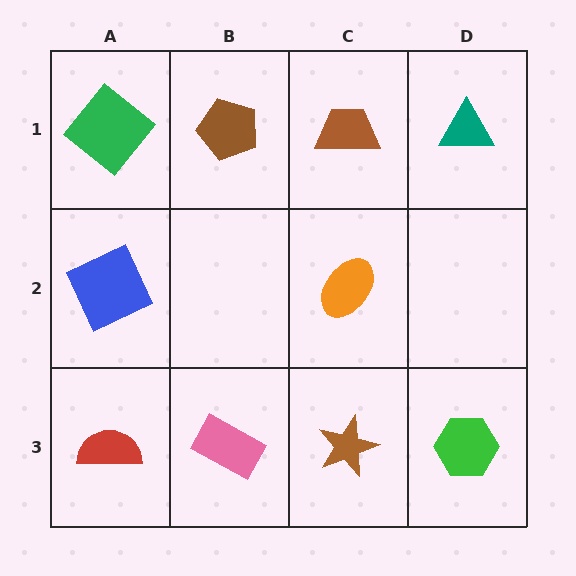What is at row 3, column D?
A green hexagon.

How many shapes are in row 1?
4 shapes.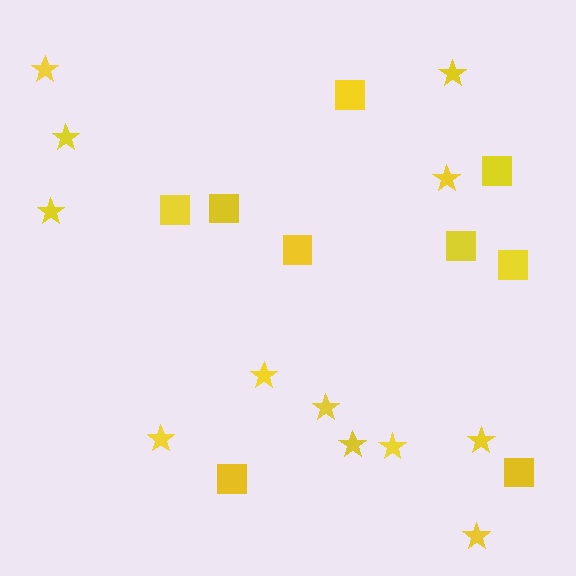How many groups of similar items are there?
There are 2 groups: one group of stars (12) and one group of squares (9).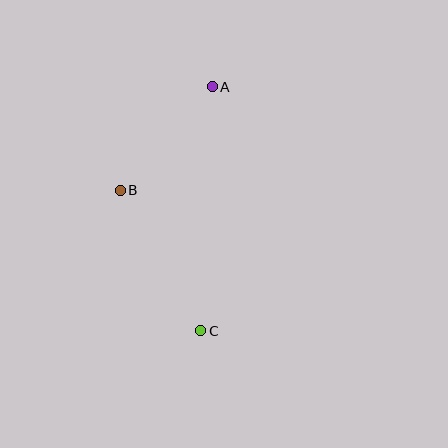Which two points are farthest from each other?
Points A and C are farthest from each other.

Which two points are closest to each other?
Points A and B are closest to each other.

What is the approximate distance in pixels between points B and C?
The distance between B and C is approximately 162 pixels.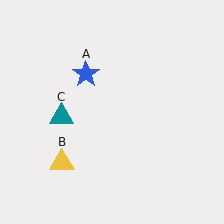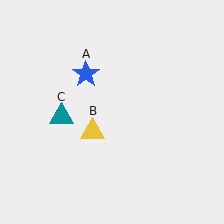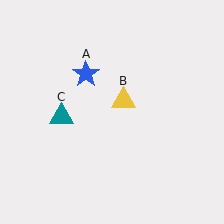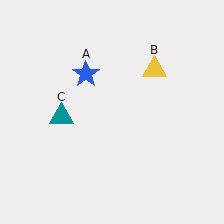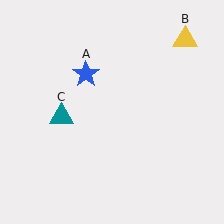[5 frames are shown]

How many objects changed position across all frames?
1 object changed position: yellow triangle (object B).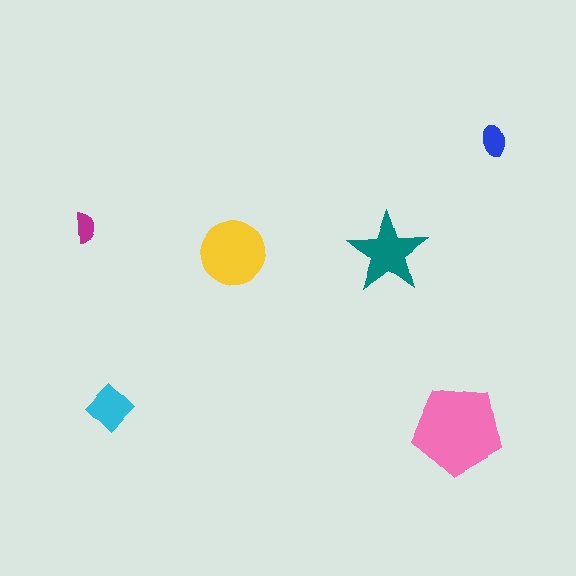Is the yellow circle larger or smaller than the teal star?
Larger.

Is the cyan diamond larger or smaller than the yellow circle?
Smaller.